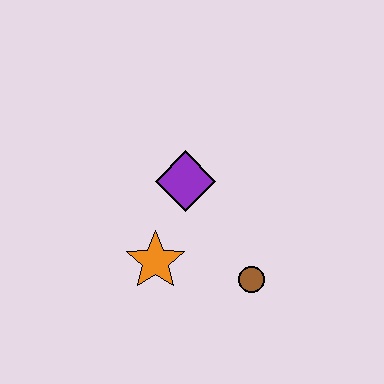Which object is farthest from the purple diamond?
The brown circle is farthest from the purple diamond.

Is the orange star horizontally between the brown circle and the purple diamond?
No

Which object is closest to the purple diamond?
The orange star is closest to the purple diamond.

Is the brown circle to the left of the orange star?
No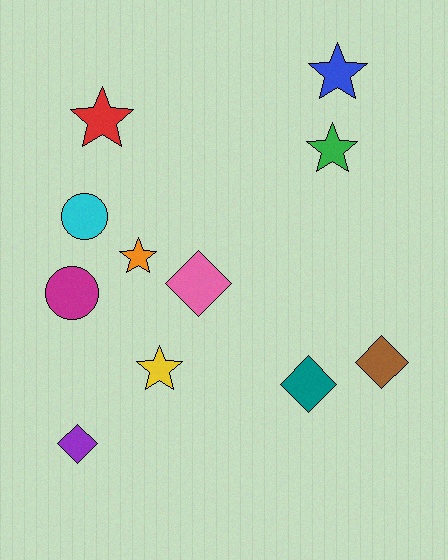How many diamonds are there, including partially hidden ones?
There are 4 diamonds.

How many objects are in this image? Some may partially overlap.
There are 11 objects.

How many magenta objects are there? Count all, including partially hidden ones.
There is 1 magenta object.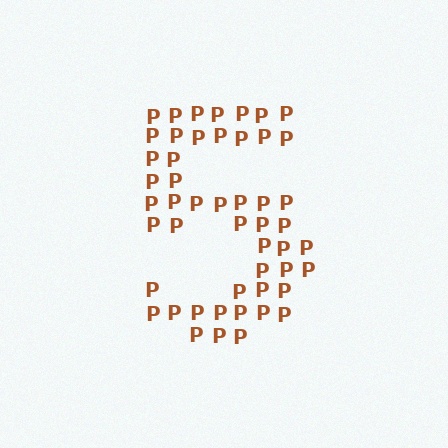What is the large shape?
The large shape is the digit 5.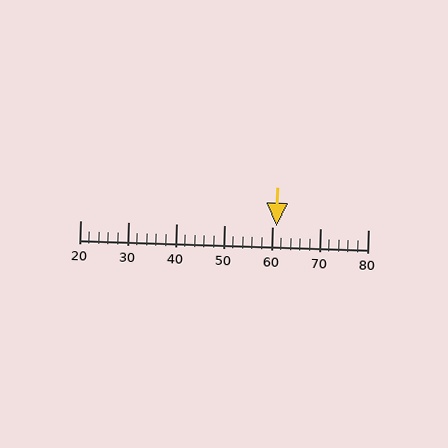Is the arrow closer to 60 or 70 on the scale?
The arrow is closer to 60.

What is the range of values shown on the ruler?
The ruler shows values from 20 to 80.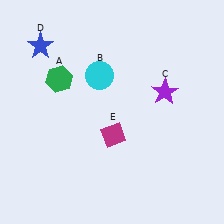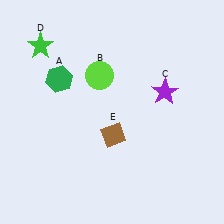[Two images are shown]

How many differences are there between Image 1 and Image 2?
There are 3 differences between the two images.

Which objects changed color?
B changed from cyan to lime. D changed from blue to green. E changed from magenta to brown.